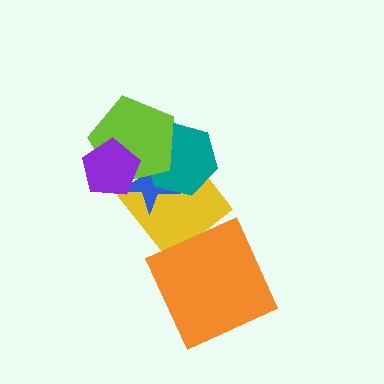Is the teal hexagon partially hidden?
Yes, it is partially covered by another shape.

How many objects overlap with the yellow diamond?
3 objects overlap with the yellow diamond.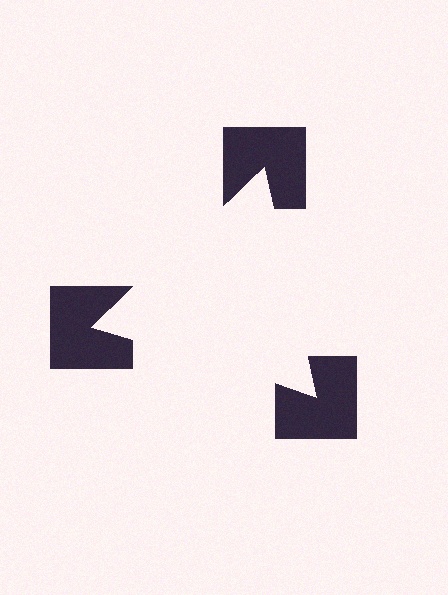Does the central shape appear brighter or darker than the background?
It typically appears slightly brighter than the background, even though no actual brightness change is drawn.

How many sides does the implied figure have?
3 sides.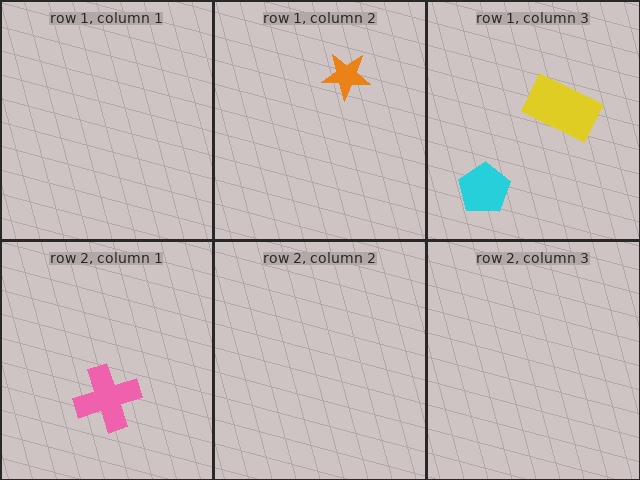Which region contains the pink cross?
The row 2, column 1 region.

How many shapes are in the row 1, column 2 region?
1.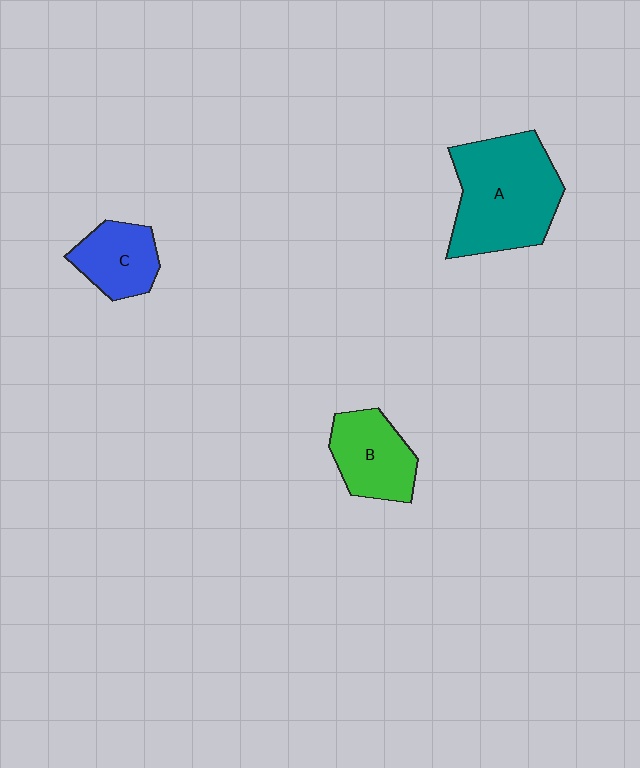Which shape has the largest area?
Shape A (teal).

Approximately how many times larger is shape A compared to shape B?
Approximately 1.8 times.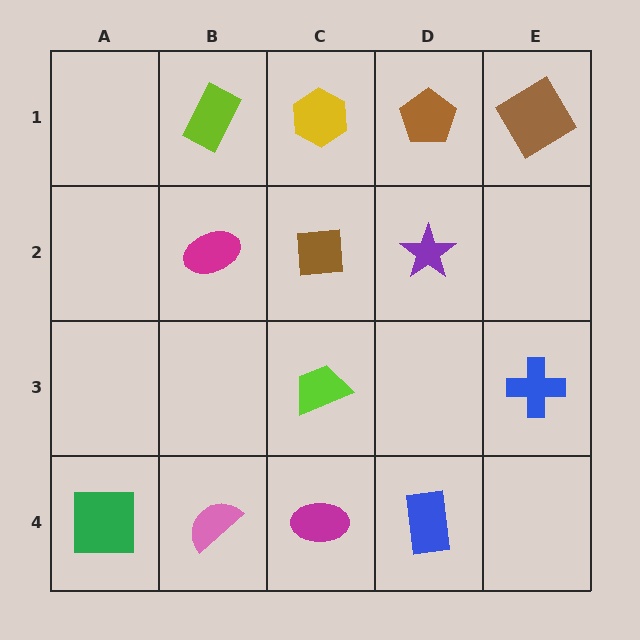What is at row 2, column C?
A brown square.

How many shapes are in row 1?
4 shapes.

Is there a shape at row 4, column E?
No, that cell is empty.